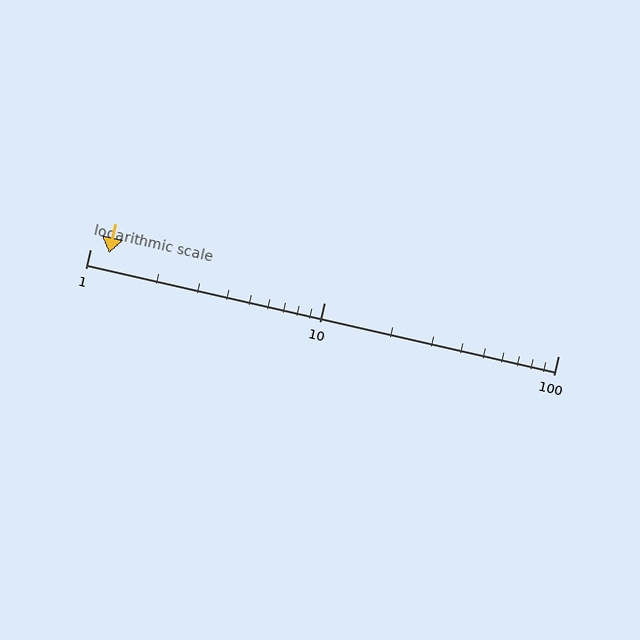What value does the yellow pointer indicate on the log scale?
The pointer indicates approximately 1.2.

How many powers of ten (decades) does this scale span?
The scale spans 2 decades, from 1 to 100.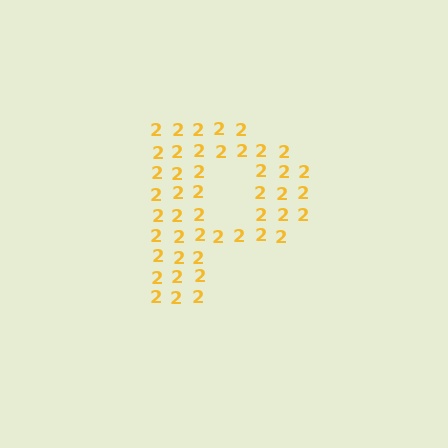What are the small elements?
The small elements are digit 2's.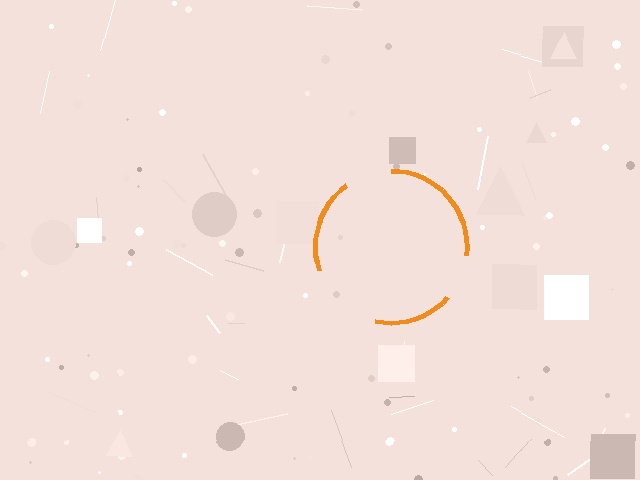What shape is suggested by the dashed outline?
The dashed outline suggests a circle.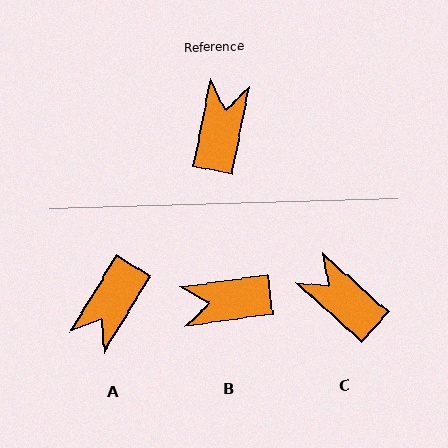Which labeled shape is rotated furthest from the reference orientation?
A, about 160 degrees away.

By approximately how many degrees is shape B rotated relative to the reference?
Approximately 110 degrees counter-clockwise.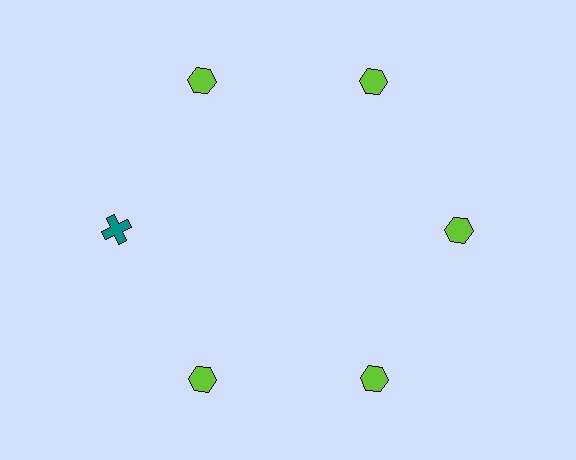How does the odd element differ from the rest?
It differs in both color (teal instead of lime) and shape (cross instead of hexagon).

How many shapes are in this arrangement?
There are 6 shapes arranged in a ring pattern.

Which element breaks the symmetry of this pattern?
The teal cross at roughly the 9 o'clock position breaks the symmetry. All other shapes are lime hexagons.